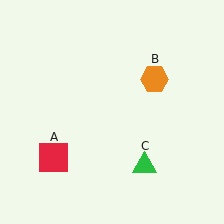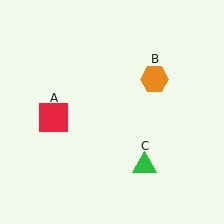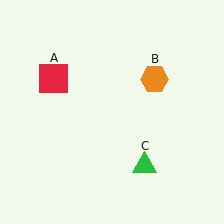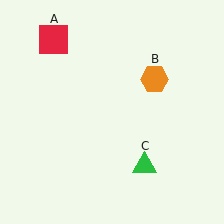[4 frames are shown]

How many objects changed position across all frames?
1 object changed position: red square (object A).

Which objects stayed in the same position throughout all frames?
Orange hexagon (object B) and green triangle (object C) remained stationary.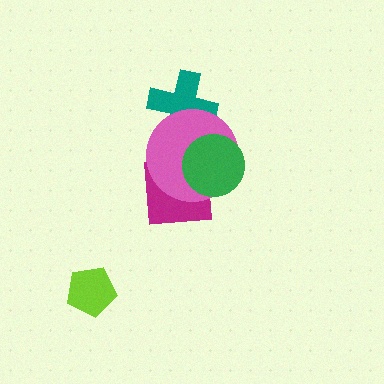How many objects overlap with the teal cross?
1 object overlaps with the teal cross.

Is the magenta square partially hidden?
Yes, it is partially covered by another shape.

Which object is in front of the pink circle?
The green circle is in front of the pink circle.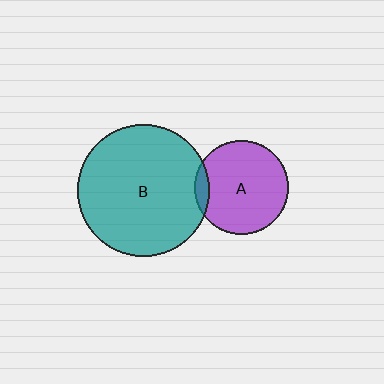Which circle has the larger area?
Circle B (teal).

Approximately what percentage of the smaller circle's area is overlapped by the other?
Approximately 10%.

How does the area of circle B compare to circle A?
Approximately 2.0 times.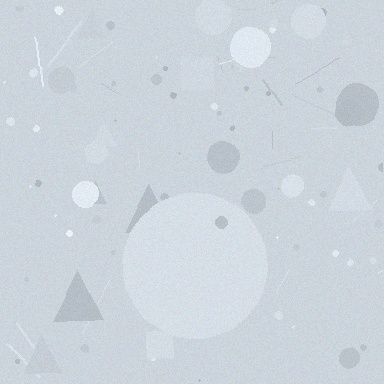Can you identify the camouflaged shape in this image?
The camouflaged shape is a circle.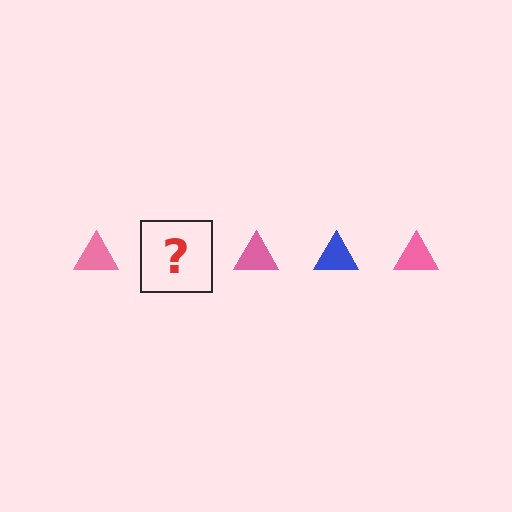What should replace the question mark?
The question mark should be replaced with a blue triangle.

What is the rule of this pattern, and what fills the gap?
The rule is that the pattern cycles through pink, blue triangles. The gap should be filled with a blue triangle.